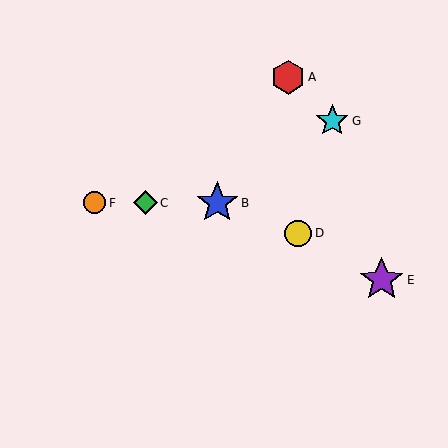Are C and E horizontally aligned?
No, C is at y≈203 and E is at y≈280.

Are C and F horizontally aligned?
Yes, both are at y≈203.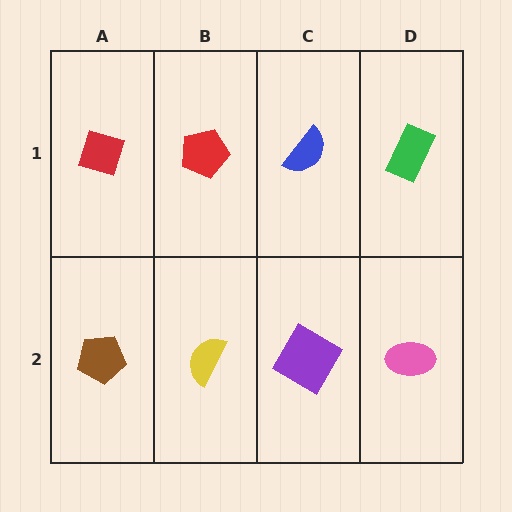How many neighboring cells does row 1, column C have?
3.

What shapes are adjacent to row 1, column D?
A pink ellipse (row 2, column D), a blue semicircle (row 1, column C).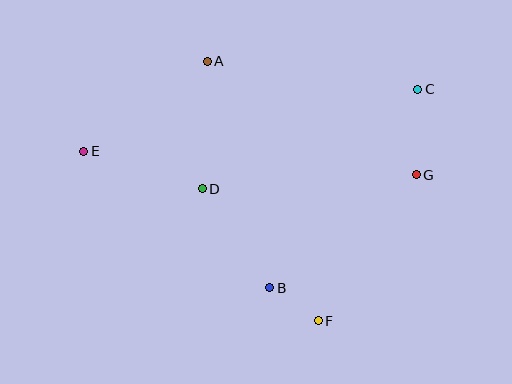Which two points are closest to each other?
Points B and F are closest to each other.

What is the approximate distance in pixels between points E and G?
The distance between E and G is approximately 333 pixels.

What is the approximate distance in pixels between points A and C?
The distance between A and C is approximately 212 pixels.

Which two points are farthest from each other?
Points C and E are farthest from each other.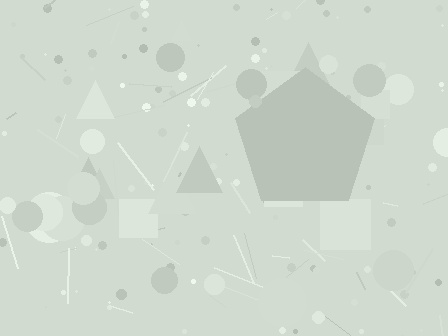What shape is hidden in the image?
A pentagon is hidden in the image.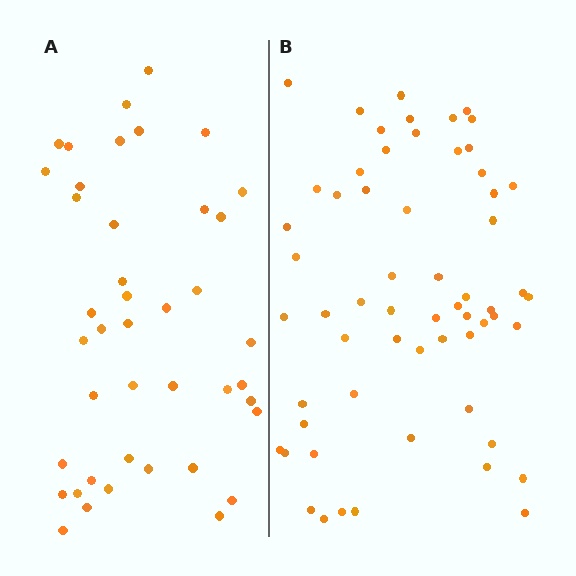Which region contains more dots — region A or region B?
Region B (the right region) has more dots.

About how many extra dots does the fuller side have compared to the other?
Region B has approximately 20 more dots than region A.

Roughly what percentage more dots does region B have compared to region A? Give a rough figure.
About 45% more.